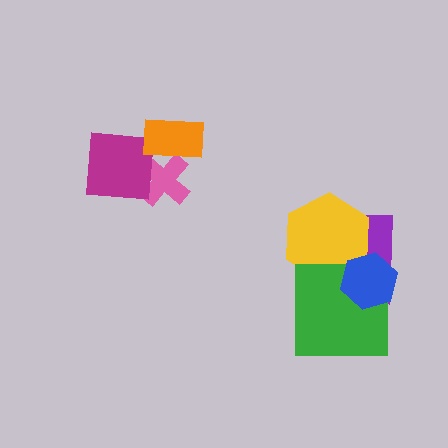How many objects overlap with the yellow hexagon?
3 objects overlap with the yellow hexagon.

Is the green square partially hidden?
Yes, it is partially covered by another shape.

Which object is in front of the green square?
The blue hexagon is in front of the green square.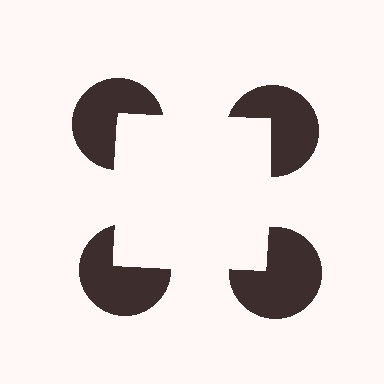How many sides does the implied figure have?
4 sides.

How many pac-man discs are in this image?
There are 4 — one at each vertex of the illusory square.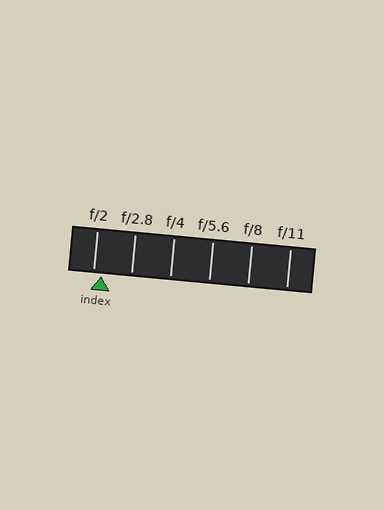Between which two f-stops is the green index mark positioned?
The index mark is between f/2 and f/2.8.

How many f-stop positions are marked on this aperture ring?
There are 6 f-stop positions marked.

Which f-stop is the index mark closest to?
The index mark is closest to f/2.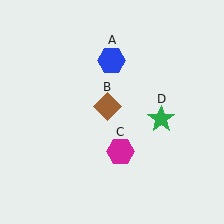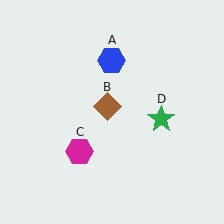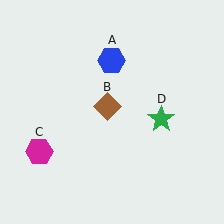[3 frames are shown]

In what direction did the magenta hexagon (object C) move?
The magenta hexagon (object C) moved left.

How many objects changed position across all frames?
1 object changed position: magenta hexagon (object C).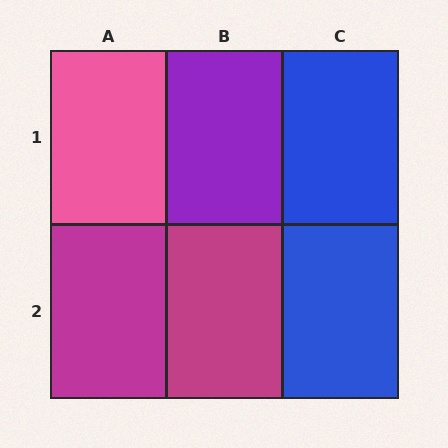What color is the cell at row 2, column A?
Magenta.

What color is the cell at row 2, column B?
Magenta.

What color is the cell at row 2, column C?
Blue.